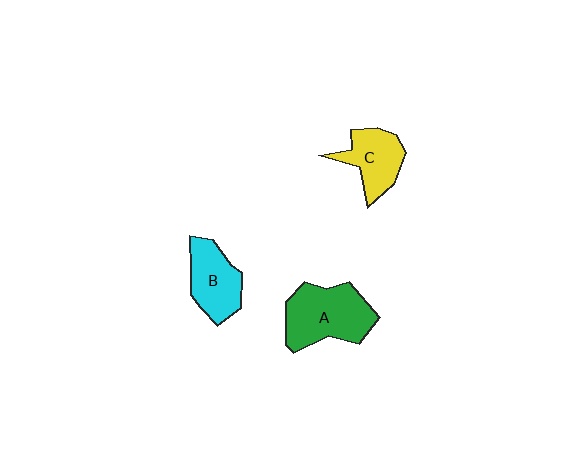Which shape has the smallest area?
Shape C (yellow).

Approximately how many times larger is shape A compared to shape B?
Approximately 1.4 times.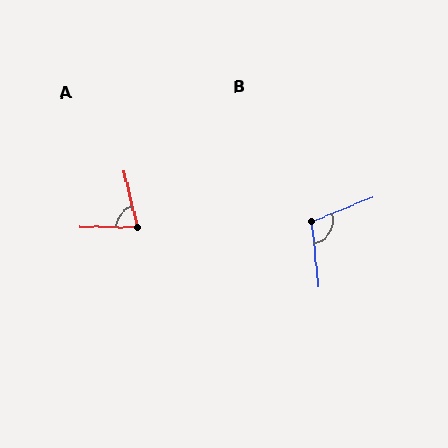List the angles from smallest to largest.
A (76°), B (106°).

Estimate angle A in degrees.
Approximately 76 degrees.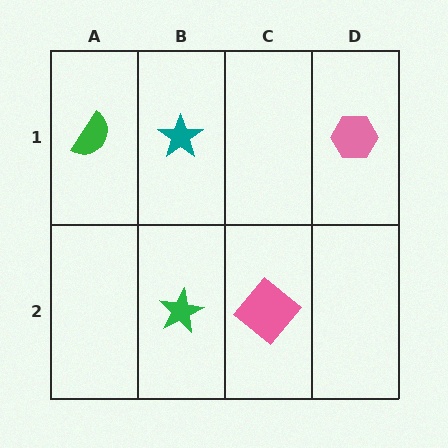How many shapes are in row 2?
2 shapes.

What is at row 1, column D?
A pink hexagon.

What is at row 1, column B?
A teal star.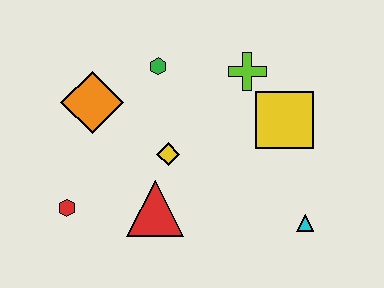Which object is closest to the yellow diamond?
The red triangle is closest to the yellow diamond.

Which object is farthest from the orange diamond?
The cyan triangle is farthest from the orange diamond.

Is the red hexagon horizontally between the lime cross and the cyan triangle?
No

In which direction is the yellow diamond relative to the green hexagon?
The yellow diamond is below the green hexagon.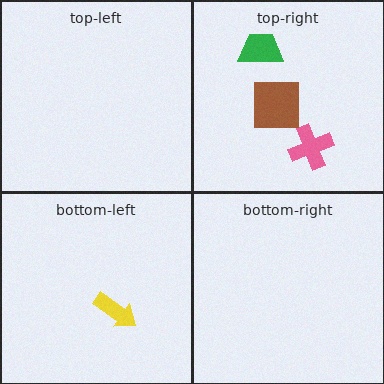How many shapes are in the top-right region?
3.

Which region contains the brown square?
The top-right region.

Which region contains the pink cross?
The top-right region.